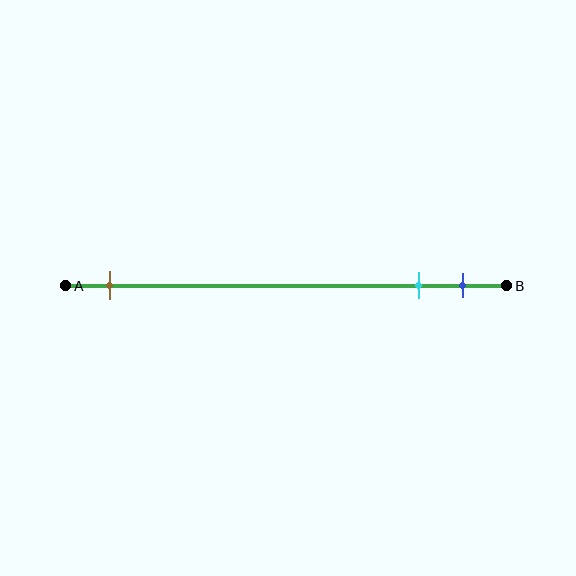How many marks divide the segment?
There are 3 marks dividing the segment.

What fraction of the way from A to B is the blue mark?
The blue mark is approximately 90% (0.9) of the way from A to B.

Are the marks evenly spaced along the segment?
No, the marks are not evenly spaced.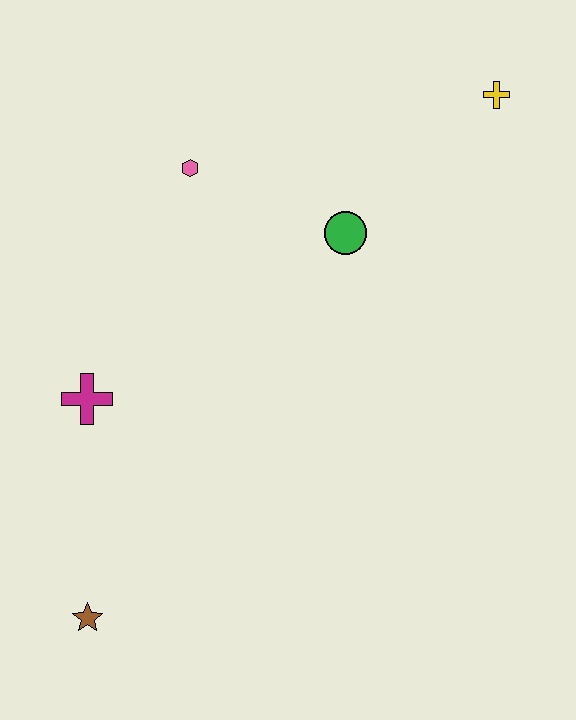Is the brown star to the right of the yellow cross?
No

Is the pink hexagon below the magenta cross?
No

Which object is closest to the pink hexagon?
The green circle is closest to the pink hexagon.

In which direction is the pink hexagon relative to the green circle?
The pink hexagon is to the left of the green circle.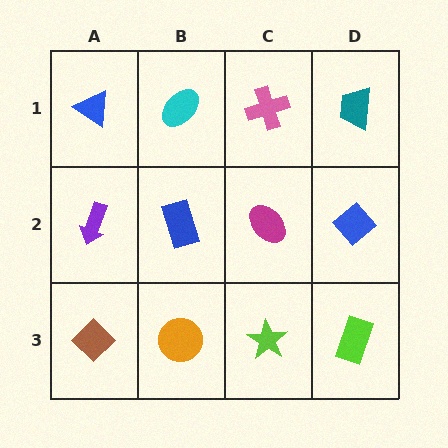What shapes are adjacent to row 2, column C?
A pink cross (row 1, column C), a lime star (row 3, column C), a blue rectangle (row 2, column B), a blue diamond (row 2, column D).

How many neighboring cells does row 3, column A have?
2.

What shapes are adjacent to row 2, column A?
A blue triangle (row 1, column A), a brown diamond (row 3, column A), a blue rectangle (row 2, column B).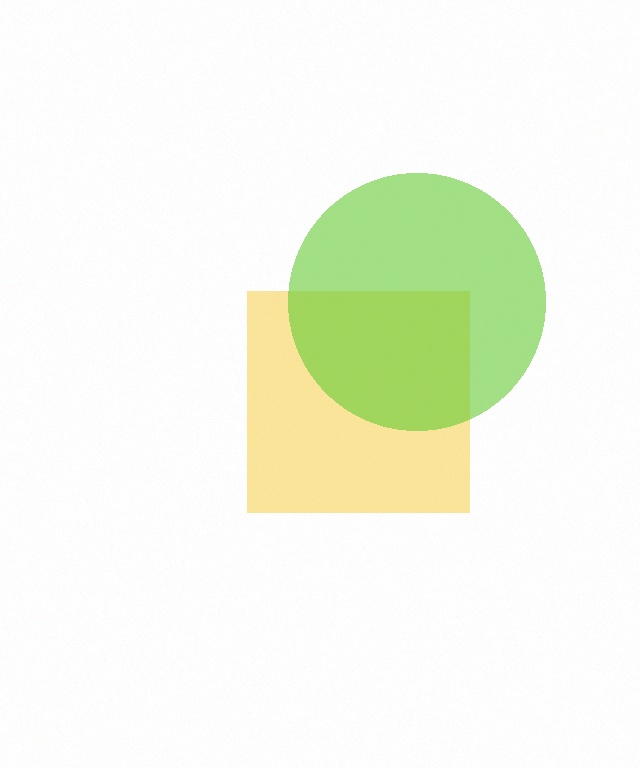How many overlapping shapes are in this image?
There are 2 overlapping shapes in the image.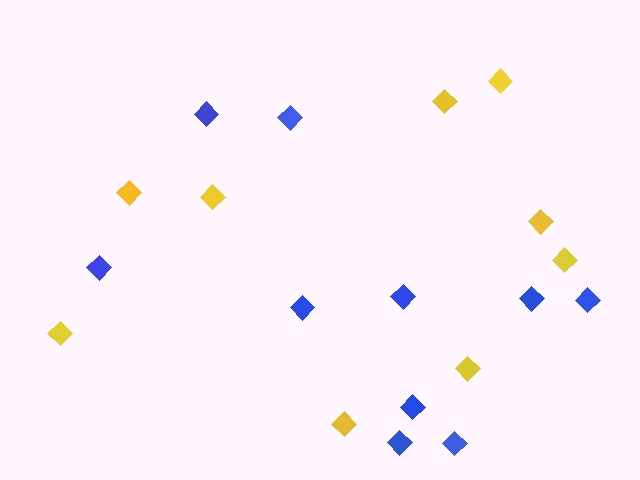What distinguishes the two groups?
There are 2 groups: one group of yellow diamonds (9) and one group of blue diamonds (10).